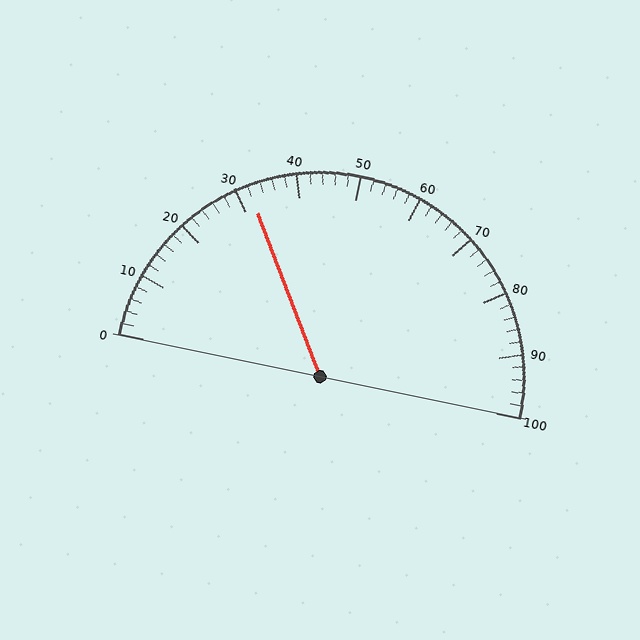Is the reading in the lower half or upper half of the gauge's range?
The reading is in the lower half of the range (0 to 100).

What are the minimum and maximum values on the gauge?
The gauge ranges from 0 to 100.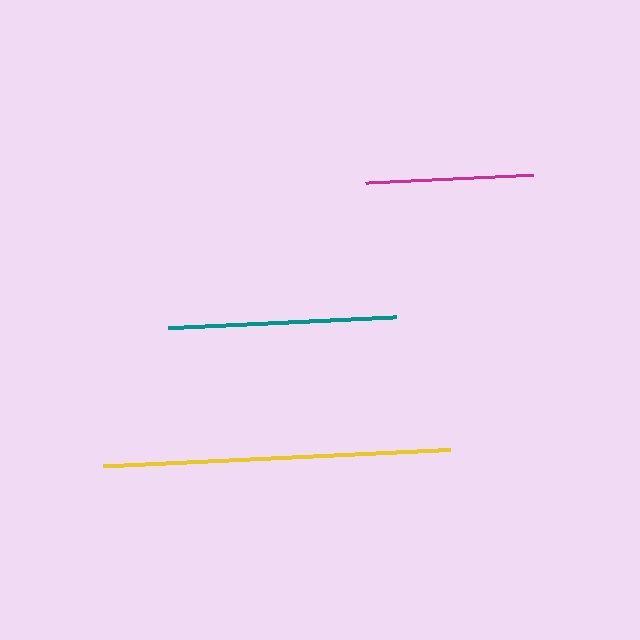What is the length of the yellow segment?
The yellow segment is approximately 348 pixels long.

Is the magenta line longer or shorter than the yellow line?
The yellow line is longer than the magenta line.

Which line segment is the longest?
The yellow line is the longest at approximately 348 pixels.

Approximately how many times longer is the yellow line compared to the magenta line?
The yellow line is approximately 2.1 times the length of the magenta line.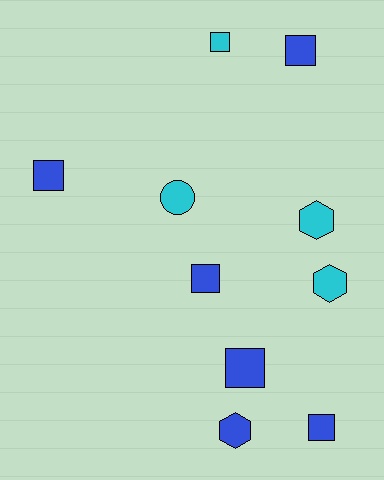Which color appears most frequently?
Blue, with 6 objects.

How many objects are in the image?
There are 10 objects.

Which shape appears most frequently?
Square, with 6 objects.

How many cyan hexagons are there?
There are 2 cyan hexagons.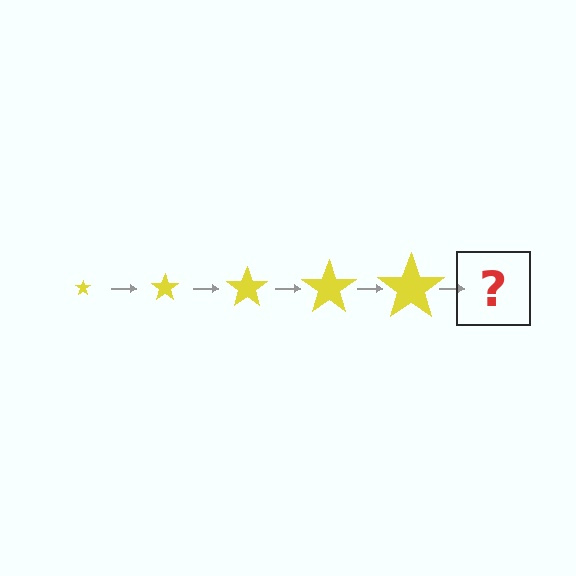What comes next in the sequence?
The next element should be a yellow star, larger than the previous one.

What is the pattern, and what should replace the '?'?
The pattern is that the star gets progressively larger each step. The '?' should be a yellow star, larger than the previous one.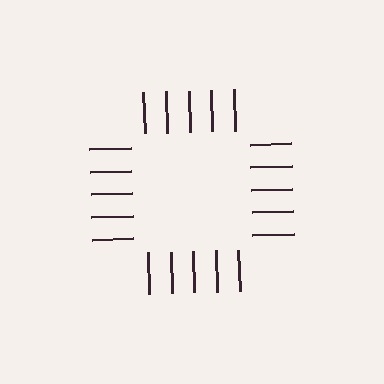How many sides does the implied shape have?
4 sides — the line-ends trace a square.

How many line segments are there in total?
20 — 5 along each of the 4 edges.